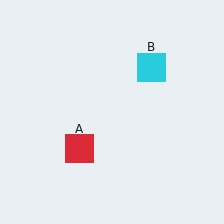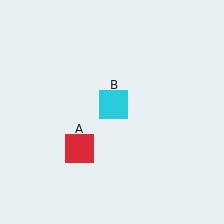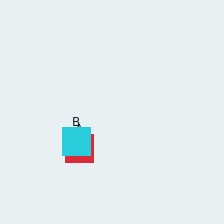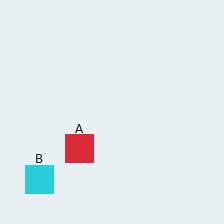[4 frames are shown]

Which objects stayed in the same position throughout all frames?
Red square (object A) remained stationary.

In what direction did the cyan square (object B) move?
The cyan square (object B) moved down and to the left.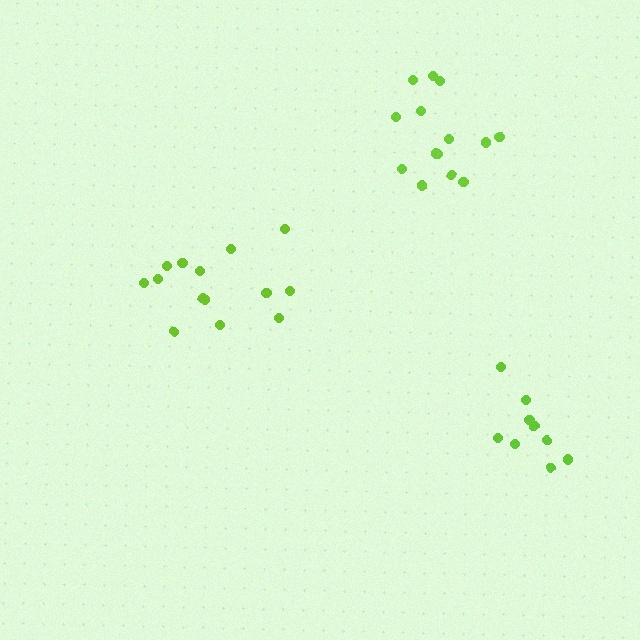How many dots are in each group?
Group 1: 9 dots, Group 2: 14 dots, Group 3: 14 dots (37 total).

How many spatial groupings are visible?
There are 3 spatial groupings.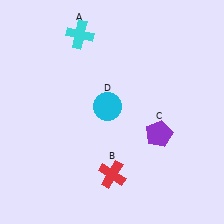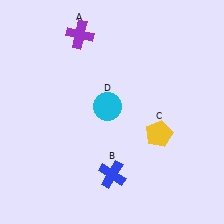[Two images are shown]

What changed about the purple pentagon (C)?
In Image 1, C is purple. In Image 2, it changed to yellow.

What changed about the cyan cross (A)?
In Image 1, A is cyan. In Image 2, it changed to purple.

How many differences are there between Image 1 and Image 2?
There are 3 differences between the two images.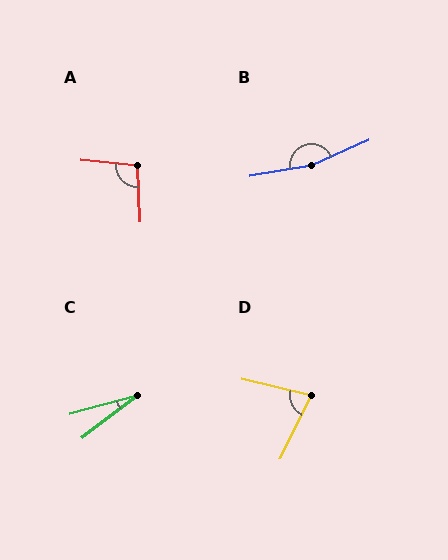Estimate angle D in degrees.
Approximately 77 degrees.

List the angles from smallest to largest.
C (22°), D (77°), A (98°), B (165°).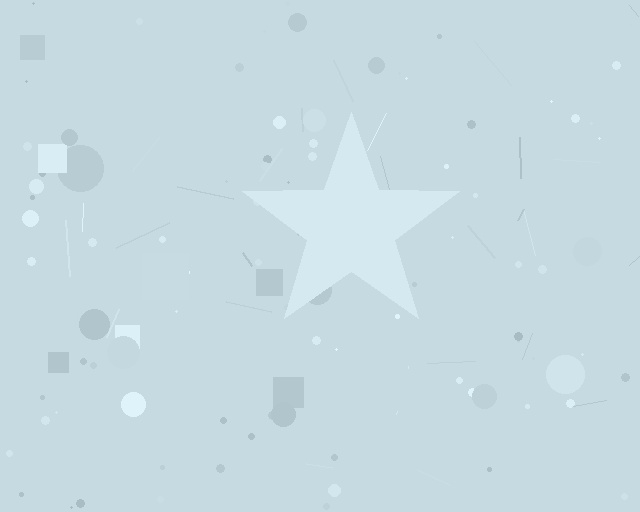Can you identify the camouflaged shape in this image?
The camouflaged shape is a star.